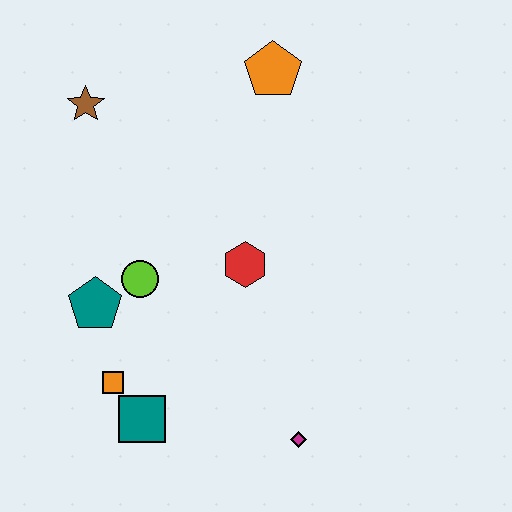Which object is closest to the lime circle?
The teal pentagon is closest to the lime circle.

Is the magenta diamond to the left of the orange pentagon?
No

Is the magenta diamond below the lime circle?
Yes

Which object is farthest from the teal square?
The orange pentagon is farthest from the teal square.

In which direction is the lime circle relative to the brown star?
The lime circle is below the brown star.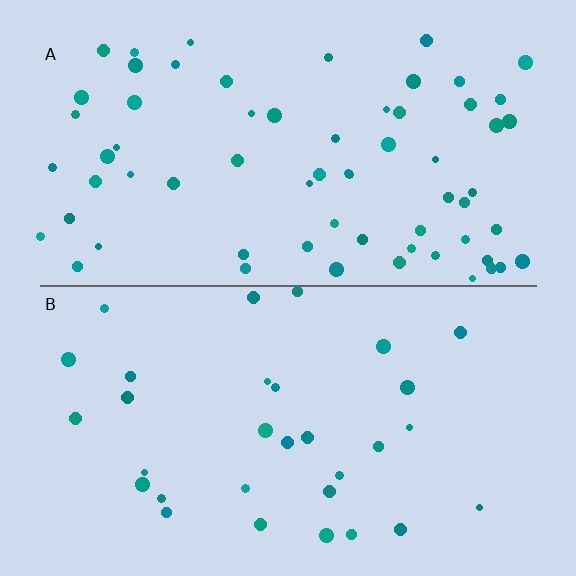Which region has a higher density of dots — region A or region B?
A (the top).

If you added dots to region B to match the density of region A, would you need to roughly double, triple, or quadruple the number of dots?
Approximately double.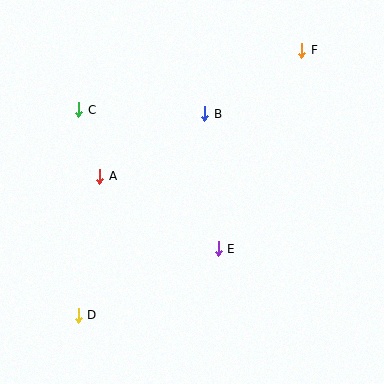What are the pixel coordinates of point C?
Point C is at (79, 110).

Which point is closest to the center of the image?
Point E at (218, 249) is closest to the center.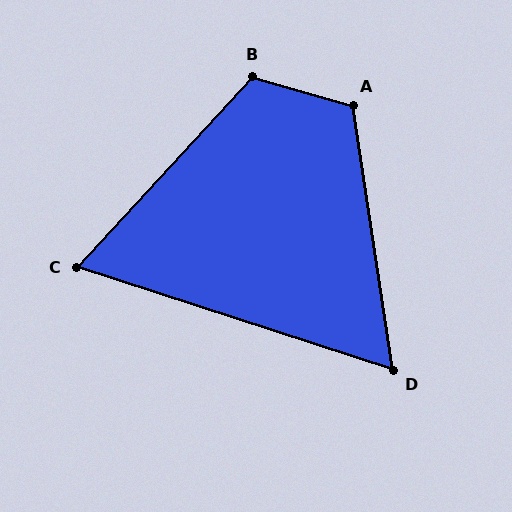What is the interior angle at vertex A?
Approximately 115 degrees (obtuse).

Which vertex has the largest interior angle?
B, at approximately 117 degrees.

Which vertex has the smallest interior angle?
D, at approximately 63 degrees.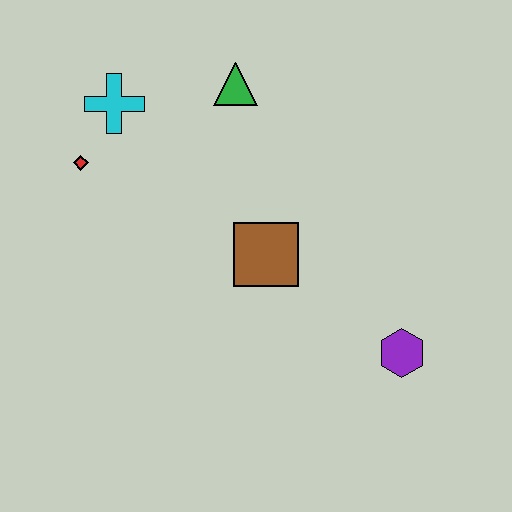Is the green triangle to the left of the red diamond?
No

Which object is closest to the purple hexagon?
The brown square is closest to the purple hexagon.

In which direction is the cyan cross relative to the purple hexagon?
The cyan cross is to the left of the purple hexagon.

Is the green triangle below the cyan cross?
No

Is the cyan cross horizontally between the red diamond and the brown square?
Yes